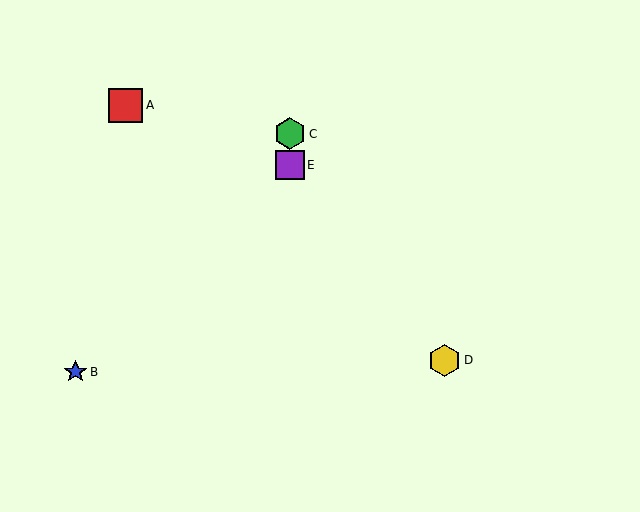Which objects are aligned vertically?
Objects C, E are aligned vertically.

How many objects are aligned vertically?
2 objects (C, E) are aligned vertically.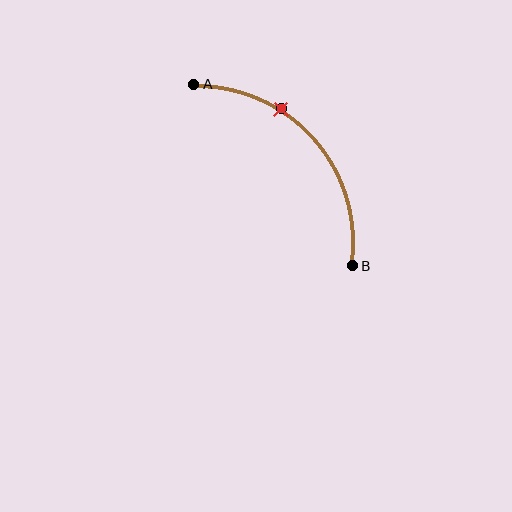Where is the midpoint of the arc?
The arc midpoint is the point on the curve farthest from the straight line joining A and B. It sits above and to the right of that line.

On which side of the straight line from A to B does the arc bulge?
The arc bulges above and to the right of the straight line connecting A and B.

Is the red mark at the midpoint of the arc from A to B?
No. The red mark lies on the arc but is closer to endpoint A. The arc midpoint would be at the point on the curve equidistant along the arc from both A and B.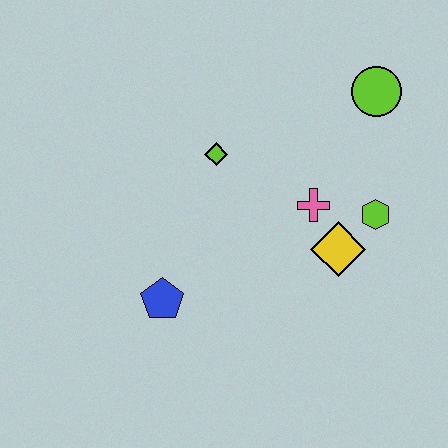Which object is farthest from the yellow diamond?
The blue pentagon is farthest from the yellow diamond.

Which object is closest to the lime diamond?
The pink cross is closest to the lime diamond.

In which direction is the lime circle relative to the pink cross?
The lime circle is above the pink cross.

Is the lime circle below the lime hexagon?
No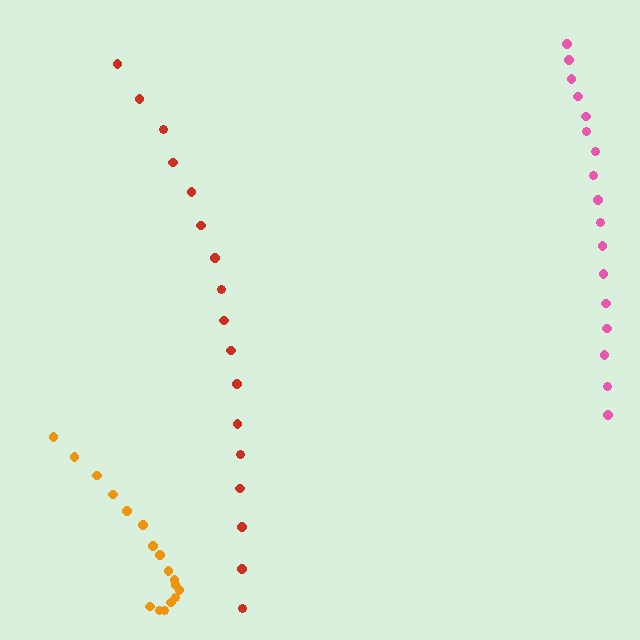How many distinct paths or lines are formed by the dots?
There are 3 distinct paths.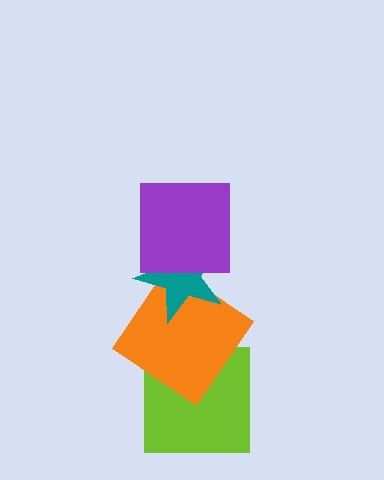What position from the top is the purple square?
The purple square is 1st from the top.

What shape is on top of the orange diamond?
The teal star is on top of the orange diamond.